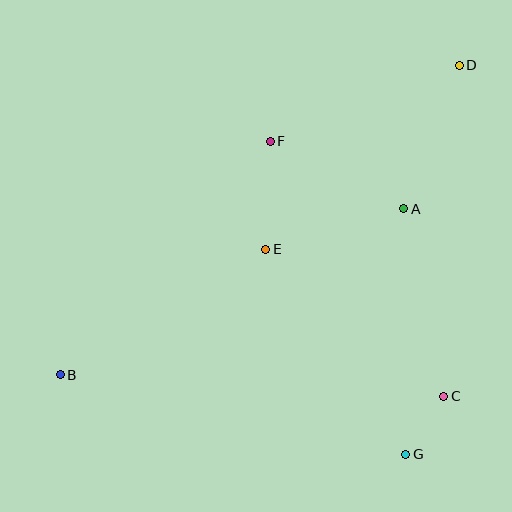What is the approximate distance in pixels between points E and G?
The distance between E and G is approximately 248 pixels.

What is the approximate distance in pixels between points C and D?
The distance between C and D is approximately 331 pixels.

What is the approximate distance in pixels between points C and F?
The distance between C and F is approximately 309 pixels.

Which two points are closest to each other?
Points C and G are closest to each other.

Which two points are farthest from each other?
Points B and D are farthest from each other.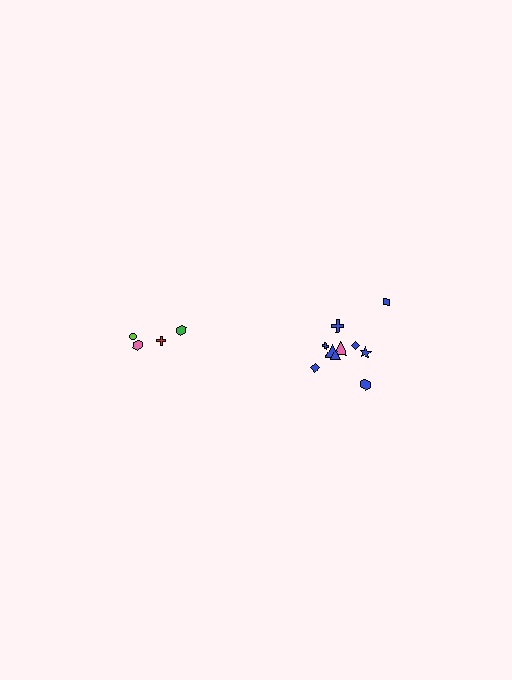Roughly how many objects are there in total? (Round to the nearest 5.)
Roughly 15 objects in total.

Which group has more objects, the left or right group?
The right group.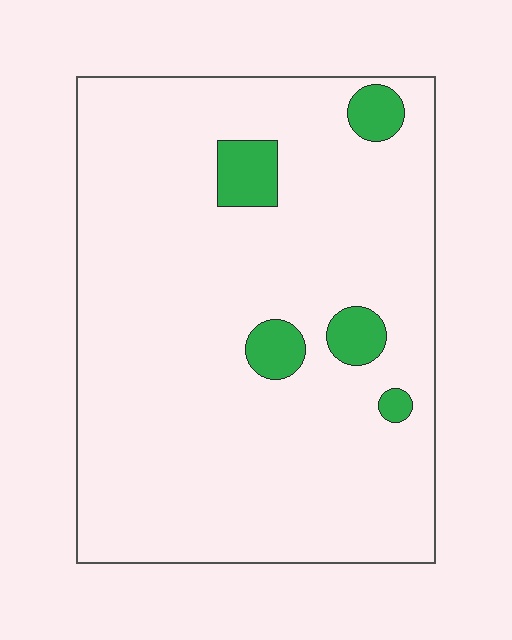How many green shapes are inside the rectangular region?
5.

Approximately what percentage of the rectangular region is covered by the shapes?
Approximately 10%.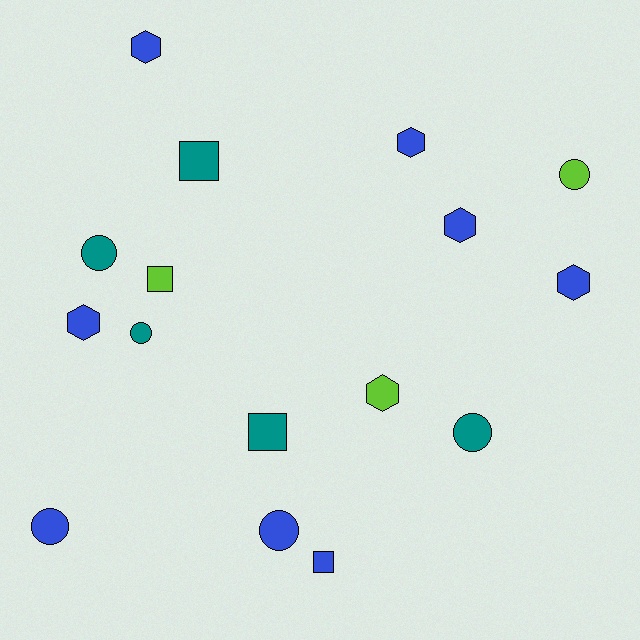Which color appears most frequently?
Blue, with 8 objects.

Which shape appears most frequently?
Circle, with 6 objects.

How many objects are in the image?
There are 16 objects.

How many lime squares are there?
There is 1 lime square.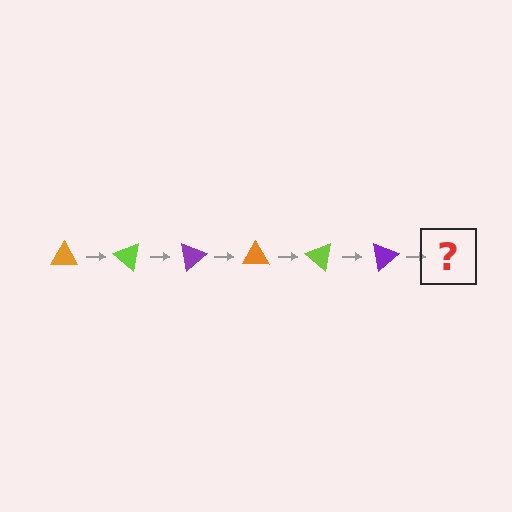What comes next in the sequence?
The next element should be an orange triangle, rotated 240 degrees from the start.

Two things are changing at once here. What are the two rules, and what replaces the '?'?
The two rules are that it rotates 40 degrees each step and the color cycles through orange, lime, and purple. The '?' should be an orange triangle, rotated 240 degrees from the start.